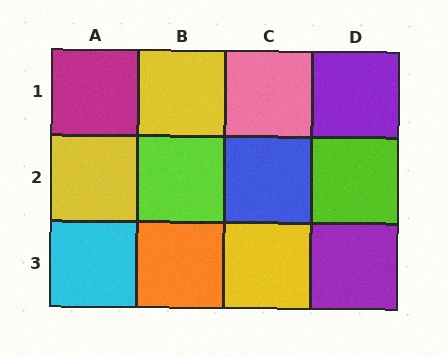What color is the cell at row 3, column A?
Cyan.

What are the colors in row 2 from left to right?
Yellow, lime, blue, lime.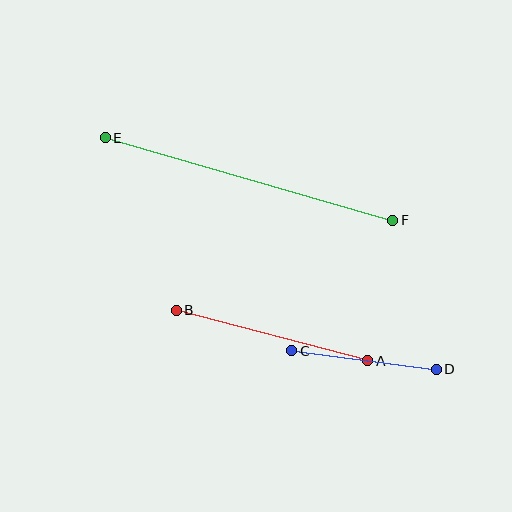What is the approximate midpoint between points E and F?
The midpoint is at approximately (249, 179) pixels.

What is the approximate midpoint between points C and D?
The midpoint is at approximately (364, 360) pixels.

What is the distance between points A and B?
The distance is approximately 198 pixels.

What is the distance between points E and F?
The distance is approximately 299 pixels.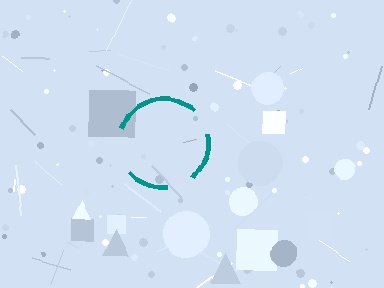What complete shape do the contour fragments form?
The contour fragments form a circle.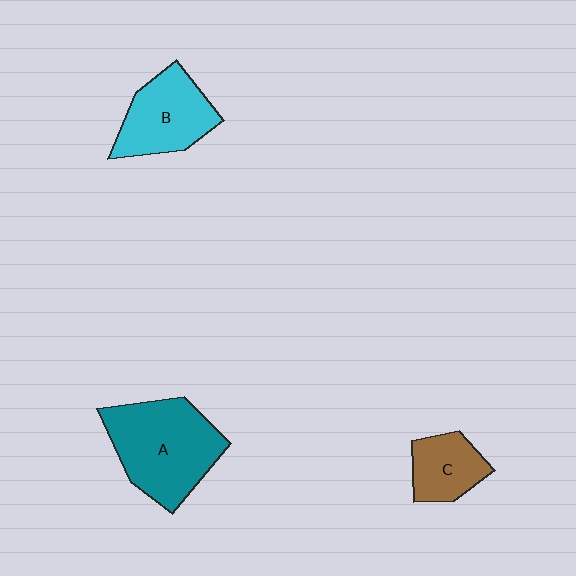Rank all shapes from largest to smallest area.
From largest to smallest: A (teal), B (cyan), C (brown).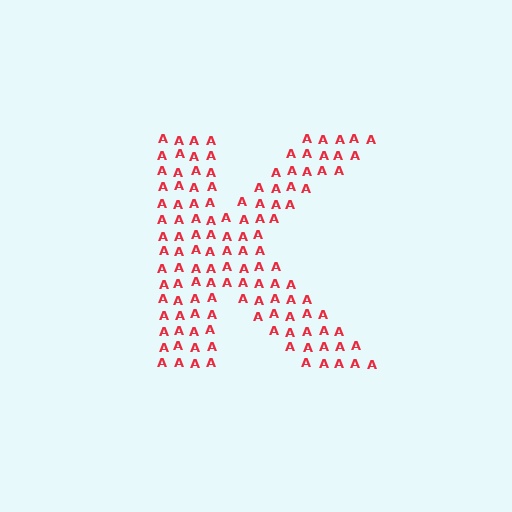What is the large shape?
The large shape is the letter K.